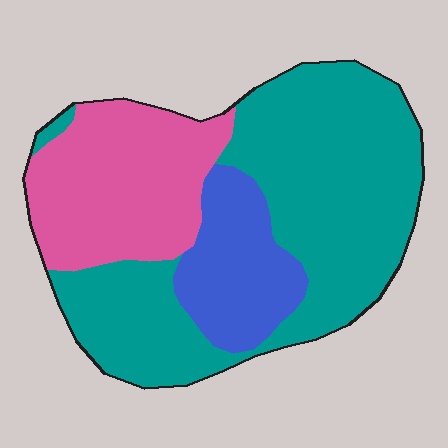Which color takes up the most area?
Teal, at roughly 55%.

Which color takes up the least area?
Blue, at roughly 15%.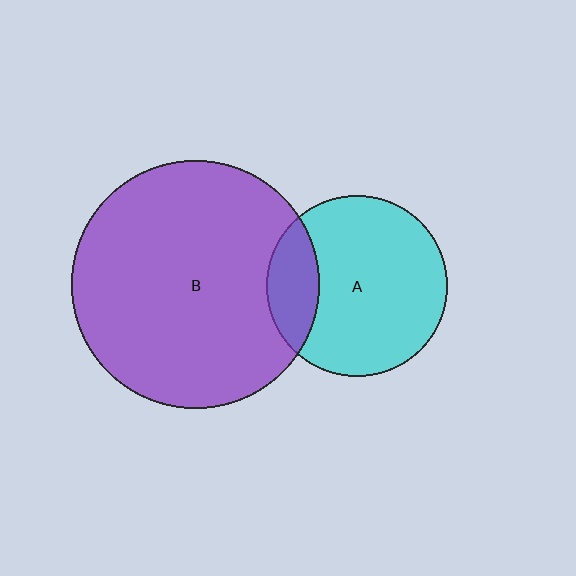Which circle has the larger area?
Circle B (purple).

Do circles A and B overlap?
Yes.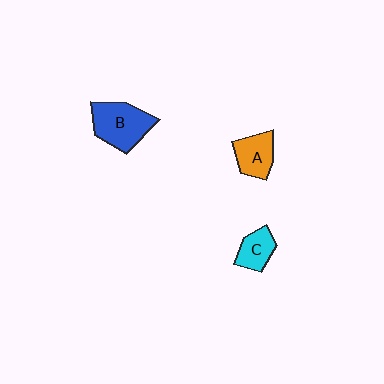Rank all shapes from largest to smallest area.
From largest to smallest: B (blue), A (orange), C (cyan).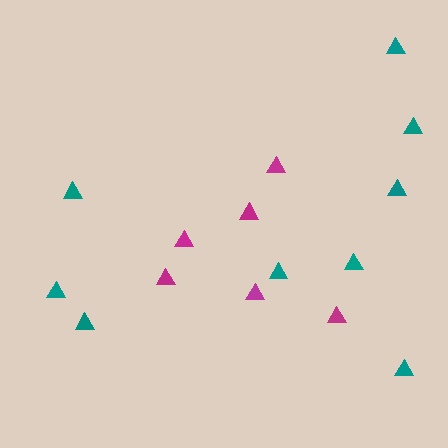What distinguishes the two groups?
There are 2 groups: one group of magenta triangles (6) and one group of teal triangles (9).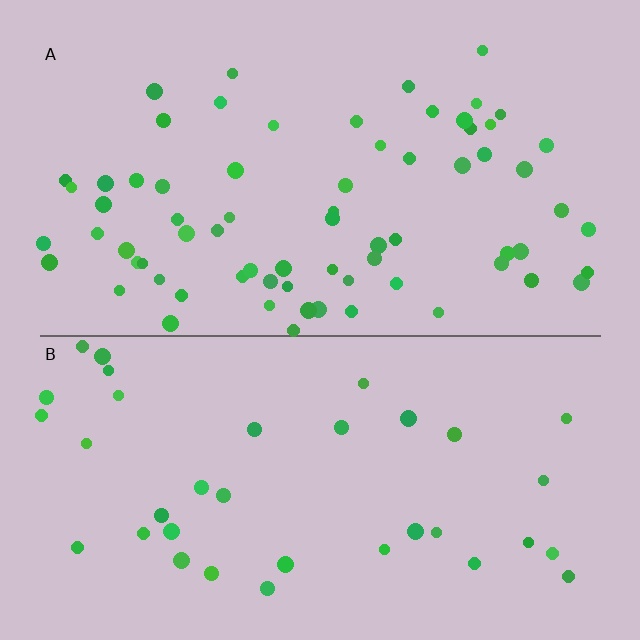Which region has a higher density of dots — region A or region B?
A (the top).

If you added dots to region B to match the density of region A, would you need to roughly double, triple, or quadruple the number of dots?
Approximately double.